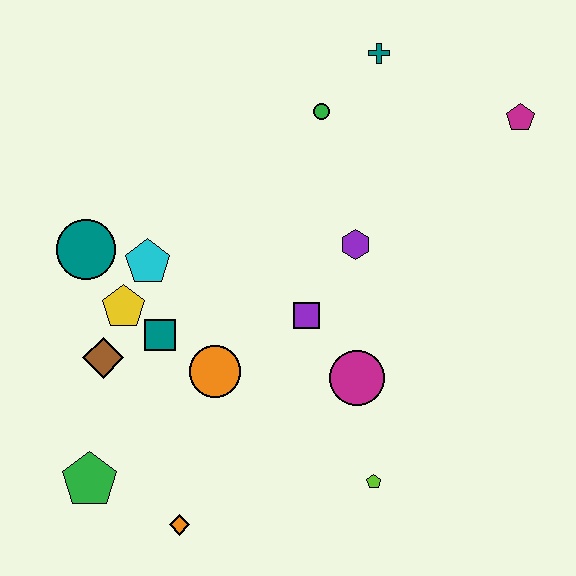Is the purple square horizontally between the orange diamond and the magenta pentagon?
Yes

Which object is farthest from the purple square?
The magenta pentagon is farthest from the purple square.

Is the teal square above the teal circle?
No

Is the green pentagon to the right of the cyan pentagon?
No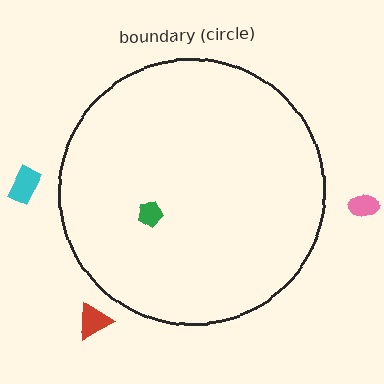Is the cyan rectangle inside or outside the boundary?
Outside.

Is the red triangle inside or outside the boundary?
Outside.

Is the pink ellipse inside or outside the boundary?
Outside.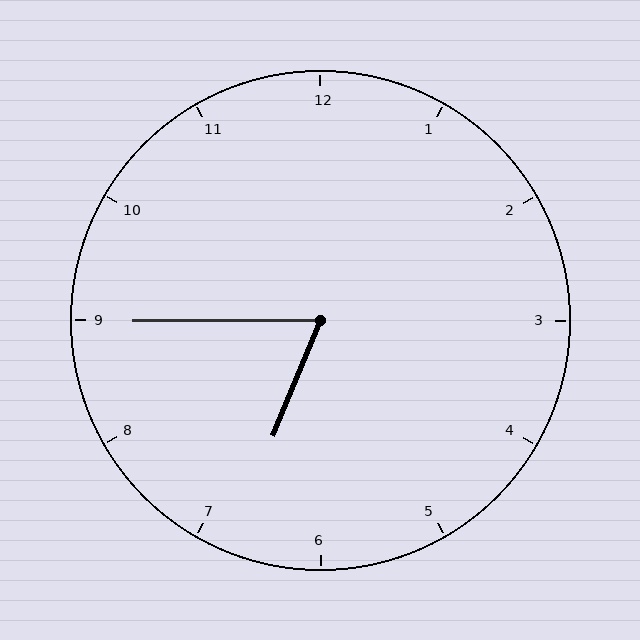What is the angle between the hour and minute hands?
Approximately 68 degrees.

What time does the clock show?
6:45.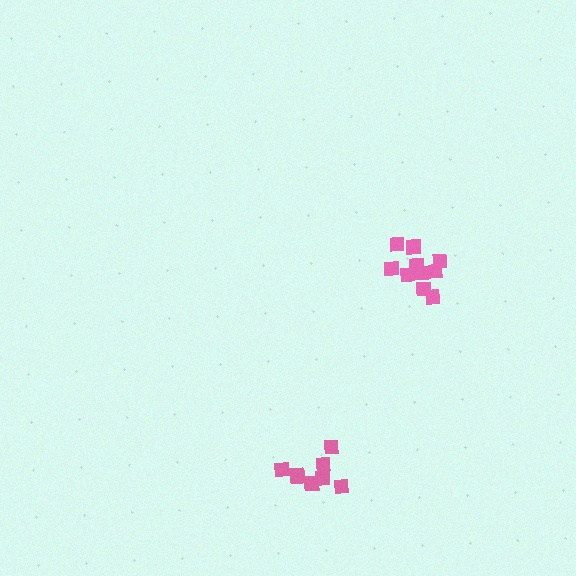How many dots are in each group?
Group 1: 10 dots, Group 2: 8 dots (18 total).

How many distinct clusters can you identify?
There are 2 distinct clusters.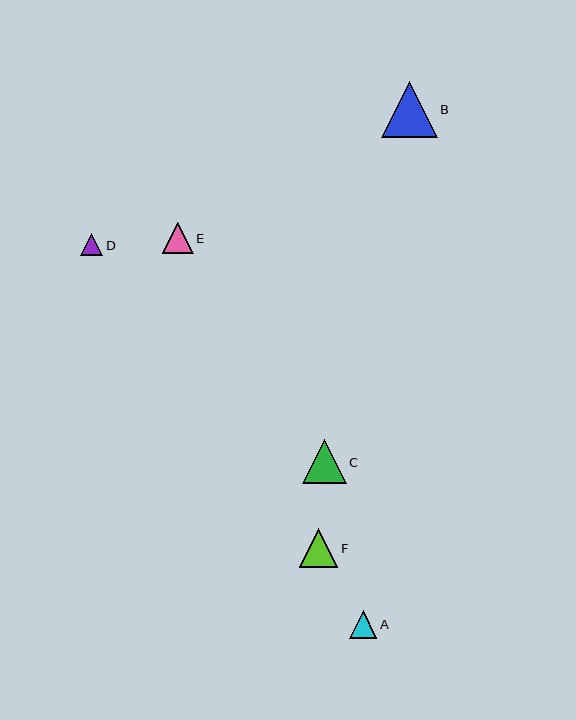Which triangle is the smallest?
Triangle D is the smallest with a size of approximately 22 pixels.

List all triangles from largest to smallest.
From largest to smallest: B, C, F, E, A, D.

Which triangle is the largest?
Triangle B is the largest with a size of approximately 56 pixels.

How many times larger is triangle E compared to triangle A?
Triangle E is approximately 1.1 times the size of triangle A.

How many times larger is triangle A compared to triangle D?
Triangle A is approximately 1.2 times the size of triangle D.